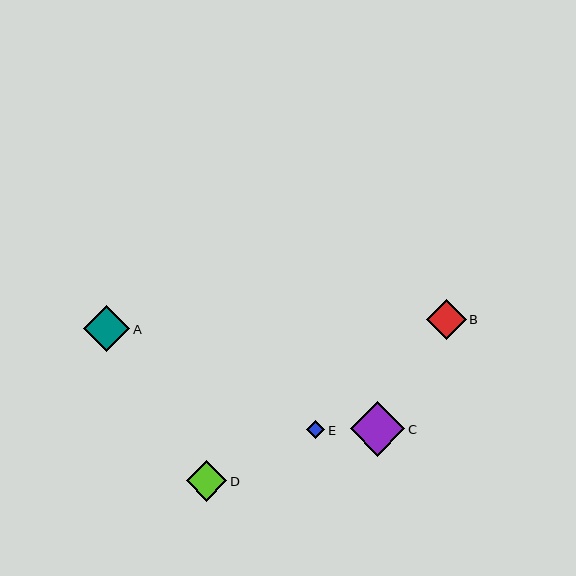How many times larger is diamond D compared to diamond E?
Diamond D is approximately 2.3 times the size of diamond E.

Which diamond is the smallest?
Diamond E is the smallest with a size of approximately 18 pixels.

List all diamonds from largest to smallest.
From largest to smallest: C, A, D, B, E.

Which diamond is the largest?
Diamond C is the largest with a size of approximately 55 pixels.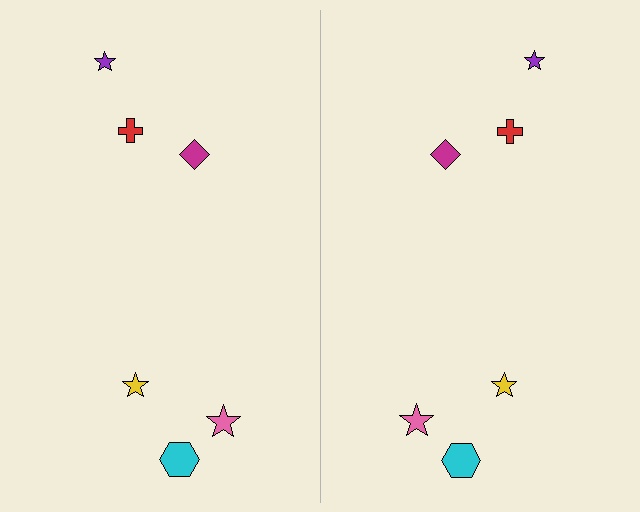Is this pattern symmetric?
Yes, this pattern has bilateral (reflection) symmetry.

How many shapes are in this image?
There are 12 shapes in this image.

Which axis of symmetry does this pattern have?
The pattern has a vertical axis of symmetry running through the center of the image.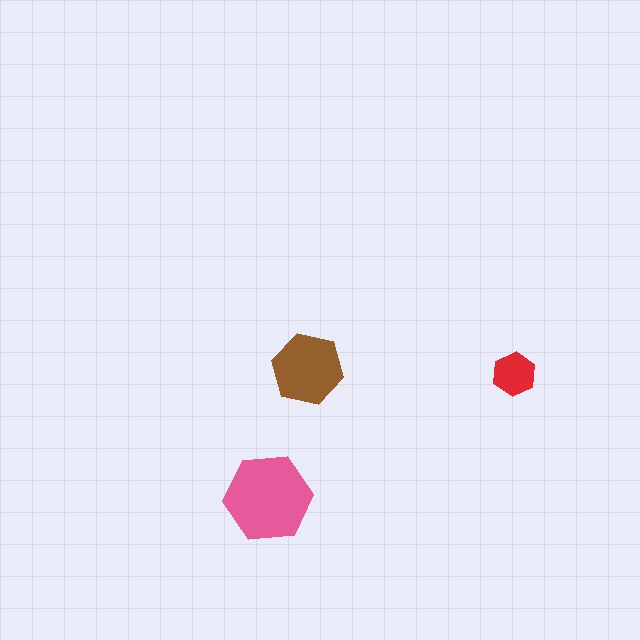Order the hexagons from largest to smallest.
the pink one, the brown one, the red one.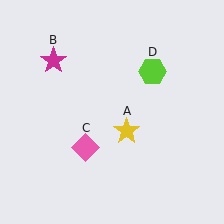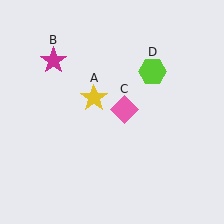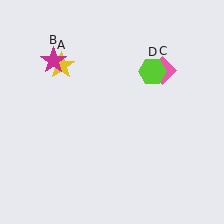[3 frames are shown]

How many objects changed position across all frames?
2 objects changed position: yellow star (object A), pink diamond (object C).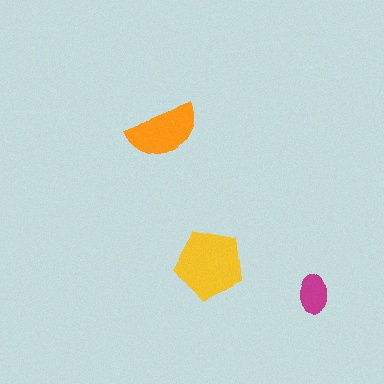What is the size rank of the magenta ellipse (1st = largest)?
3rd.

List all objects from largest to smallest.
The yellow pentagon, the orange semicircle, the magenta ellipse.